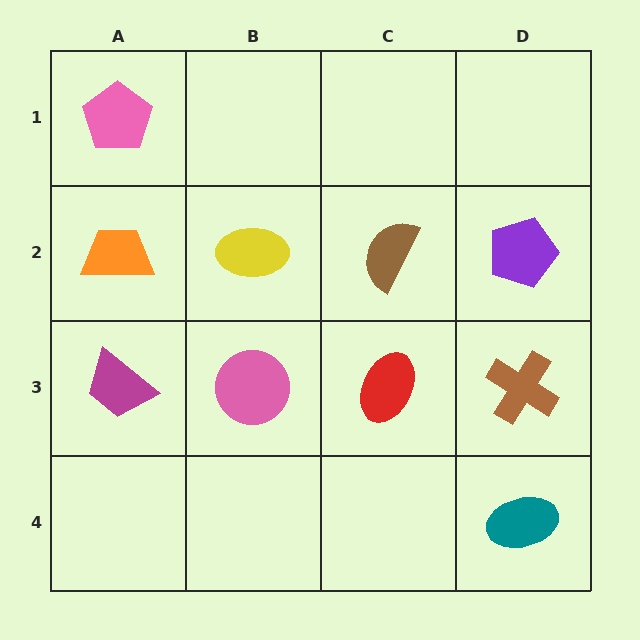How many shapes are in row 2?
4 shapes.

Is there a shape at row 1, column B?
No, that cell is empty.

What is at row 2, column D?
A purple pentagon.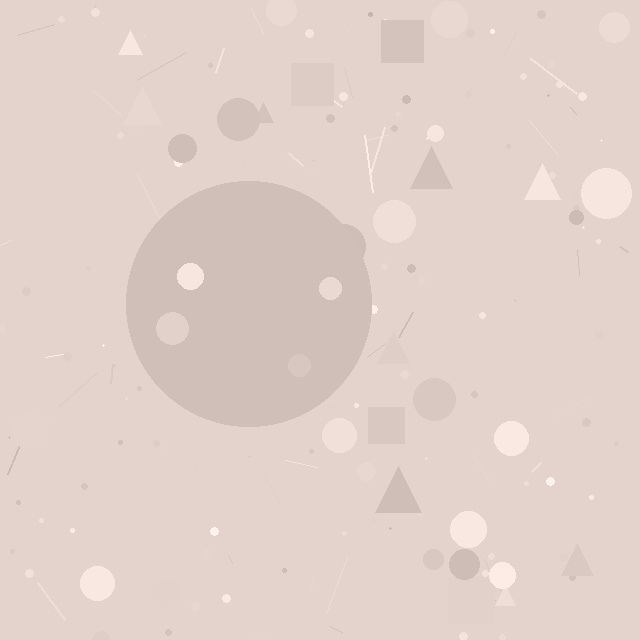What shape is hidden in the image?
A circle is hidden in the image.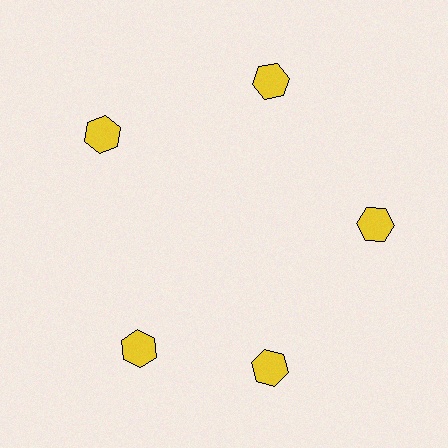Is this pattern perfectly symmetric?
No. The 5 yellow hexagons are arranged in a ring, but one element near the 8 o'clock position is rotated out of alignment along the ring, breaking the 5-fold rotational symmetry.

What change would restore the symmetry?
The symmetry would be restored by rotating it back into even spacing with its neighbors so that all 5 hexagons sit at equal angles and equal distance from the center.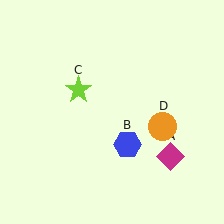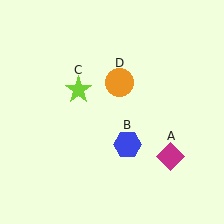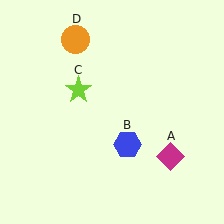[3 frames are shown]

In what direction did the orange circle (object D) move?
The orange circle (object D) moved up and to the left.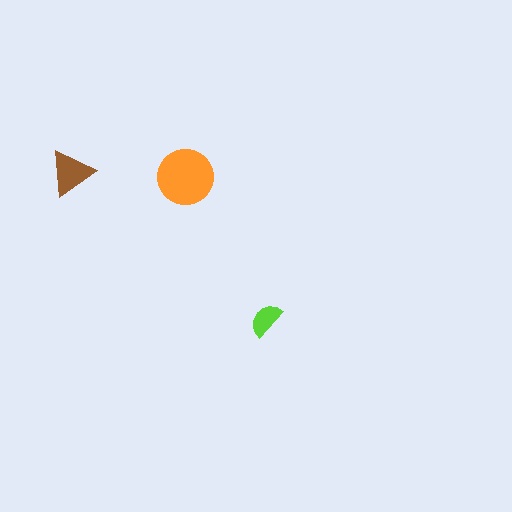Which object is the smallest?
The lime semicircle.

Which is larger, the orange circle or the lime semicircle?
The orange circle.